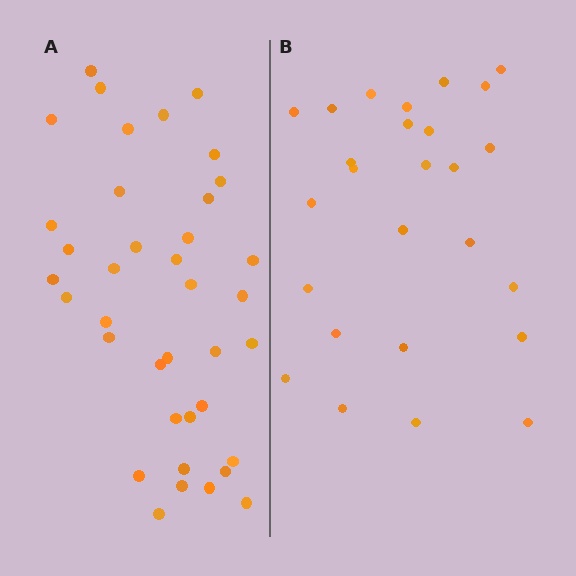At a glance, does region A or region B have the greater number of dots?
Region A (the left region) has more dots.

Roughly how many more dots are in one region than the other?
Region A has roughly 12 or so more dots than region B.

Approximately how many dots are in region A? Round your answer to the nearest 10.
About 40 dots. (The exact count is 38, which rounds to 40.)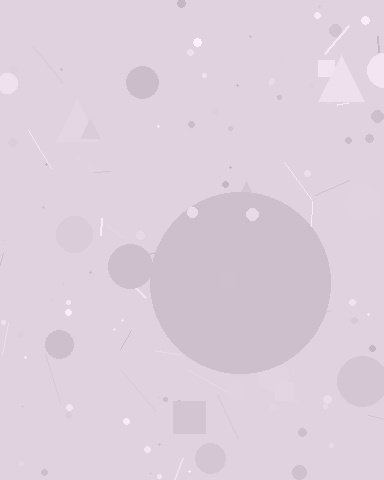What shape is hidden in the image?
A circle is hidden in the image.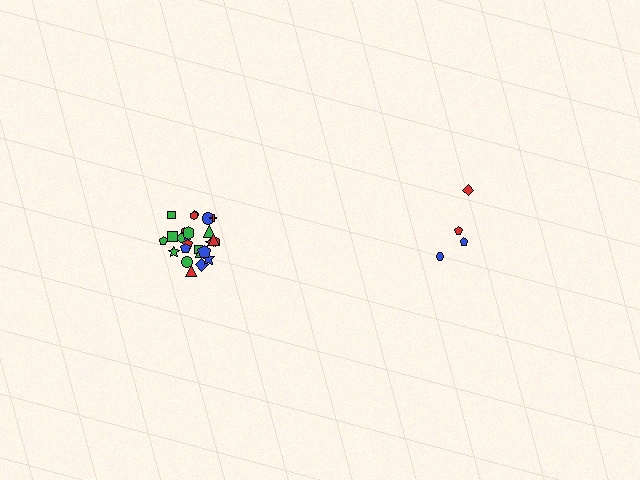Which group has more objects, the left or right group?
The left group.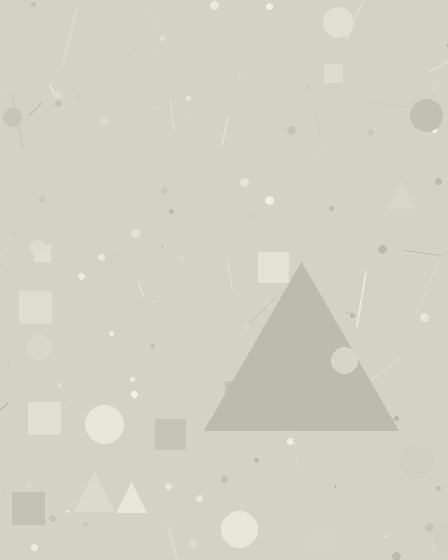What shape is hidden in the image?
A triangle is hidden in the image.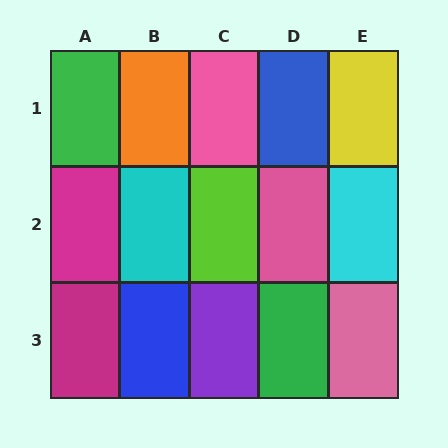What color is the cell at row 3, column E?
Pink.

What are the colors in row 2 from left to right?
Magenta, cyan, lime, pink, cyan.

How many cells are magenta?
2 cells are magenta.